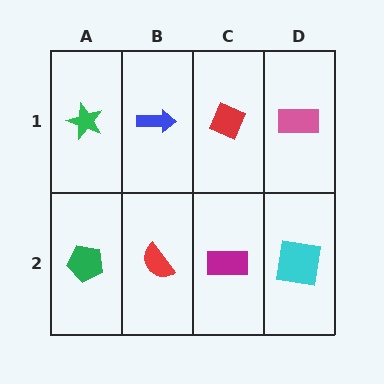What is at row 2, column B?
A red semicircle.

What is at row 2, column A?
A green pentagon.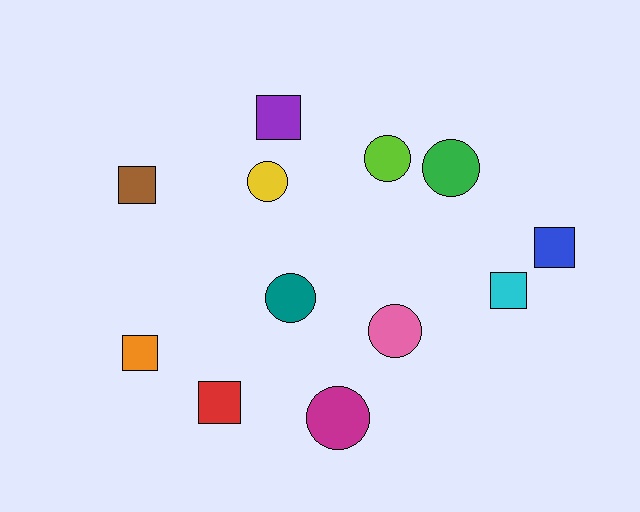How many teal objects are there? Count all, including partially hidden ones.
There is 1 teal object.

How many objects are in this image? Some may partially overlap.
There are 12 objects.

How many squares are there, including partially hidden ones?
There are 6 squares.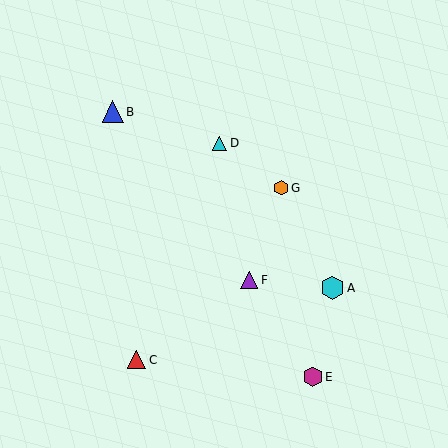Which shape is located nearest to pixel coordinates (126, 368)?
The red triangle (labeled C) at (137, 360) is nearest to that location.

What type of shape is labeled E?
Shape E is a magenta hexagon.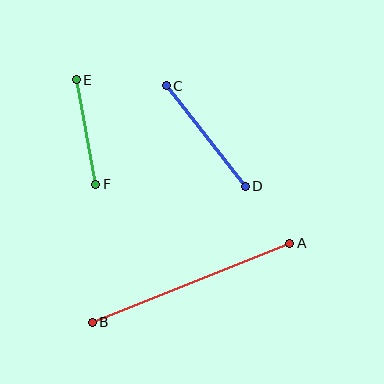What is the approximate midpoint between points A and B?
The midpoint is at approximately (191, 283) pixels.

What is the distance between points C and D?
The distance is approximately 128 pixels.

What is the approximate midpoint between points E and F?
The midpoint is at approximately (86, 132) pixels.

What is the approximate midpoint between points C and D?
The midpoint is at approximately (206, 136) pixels.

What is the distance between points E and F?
The distance is approximately 106 pixels.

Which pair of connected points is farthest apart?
Points A and B are farthest apart.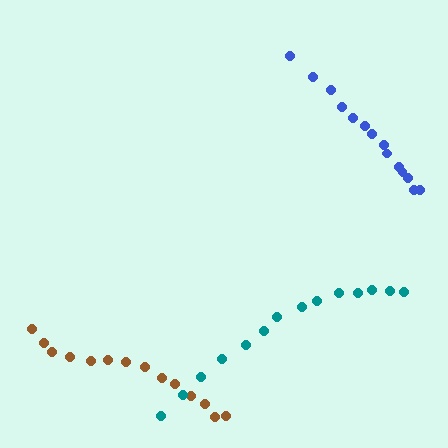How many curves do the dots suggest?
There are 3 distinct paths.